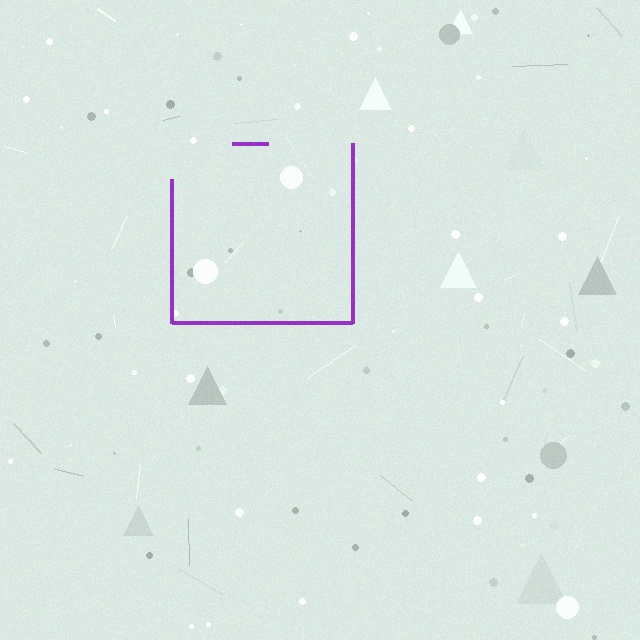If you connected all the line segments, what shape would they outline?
They would outline a square.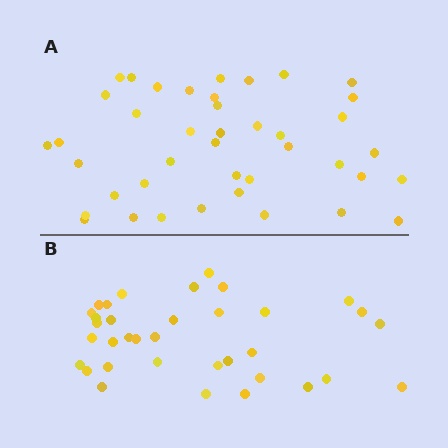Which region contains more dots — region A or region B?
Region A (the top region) has more dots.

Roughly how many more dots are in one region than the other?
Region A has about 6 more dots than region B.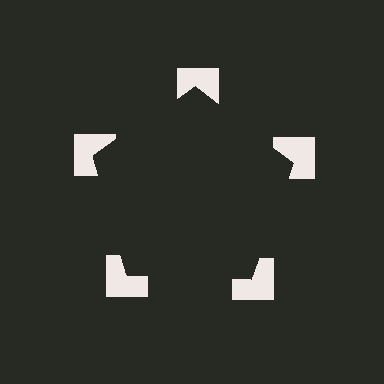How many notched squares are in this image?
There are 5 — one at each vertex of the illusory pentagon.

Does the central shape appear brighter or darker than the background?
It typically appears slightly darker than the background, even though no actual brightness change is drawn.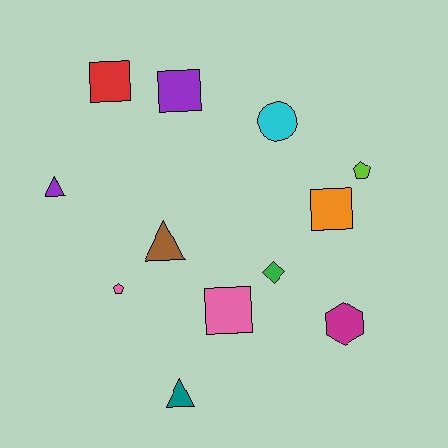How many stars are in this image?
There are no stars.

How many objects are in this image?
There are 12 objects.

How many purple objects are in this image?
There are 2 purple objects.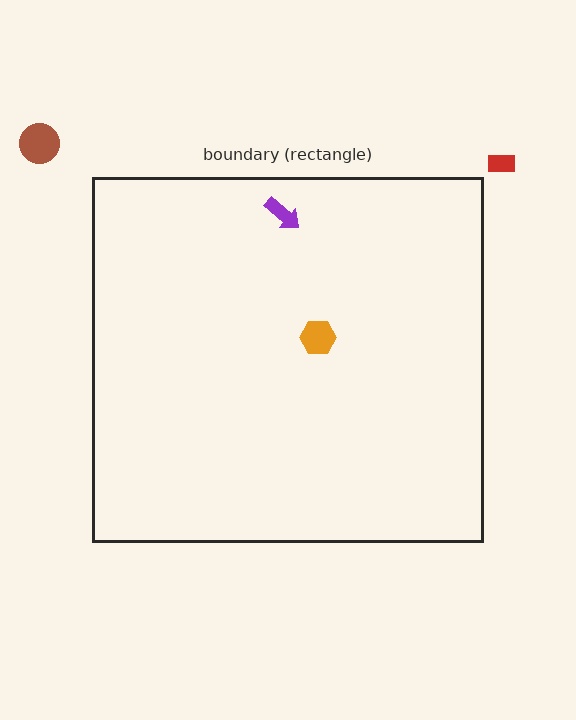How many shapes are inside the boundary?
2 inside, 2 outside.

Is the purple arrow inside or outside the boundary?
Inside.